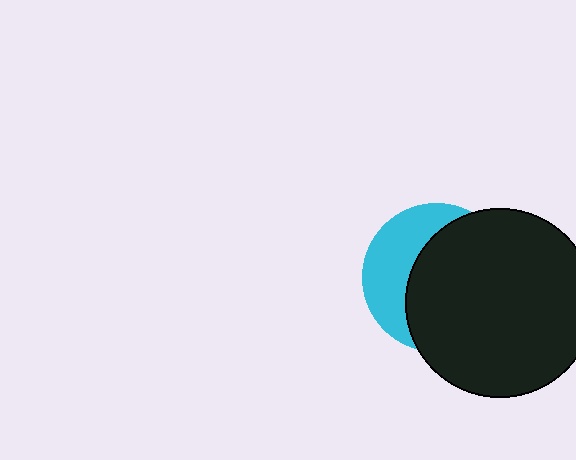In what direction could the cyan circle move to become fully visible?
The cyan circle could move left. That would shift it out from behind the black circle entirely.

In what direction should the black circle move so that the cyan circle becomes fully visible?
The black circle should move right. That is the shortest direction to clear the overlap and leave the cyan circle fully visible.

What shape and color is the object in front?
The object in front is a black circle.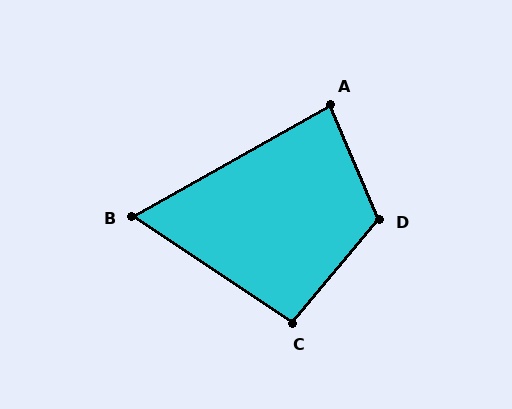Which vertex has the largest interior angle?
D, at approximately 117 degrees.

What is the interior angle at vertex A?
Approximately 84 degrees (acute).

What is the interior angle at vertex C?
Approximately 96 degrees (obtuse).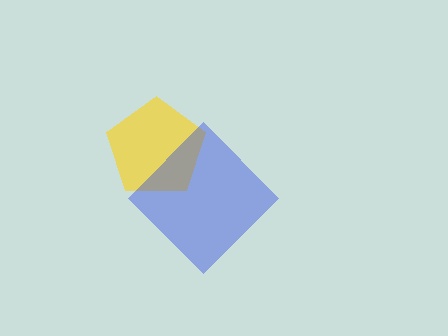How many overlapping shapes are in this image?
There are 2 overlapping shapes in the image.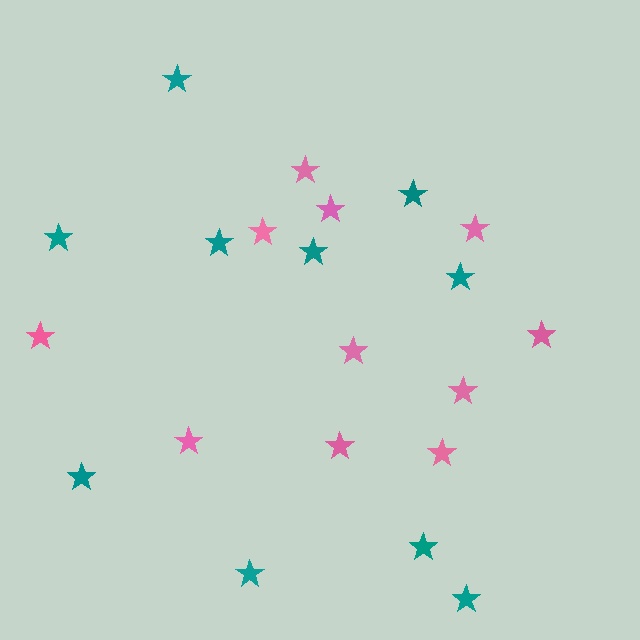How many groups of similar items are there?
There are 2 groups: one group of pink stars (11) and one group of teal stars (10).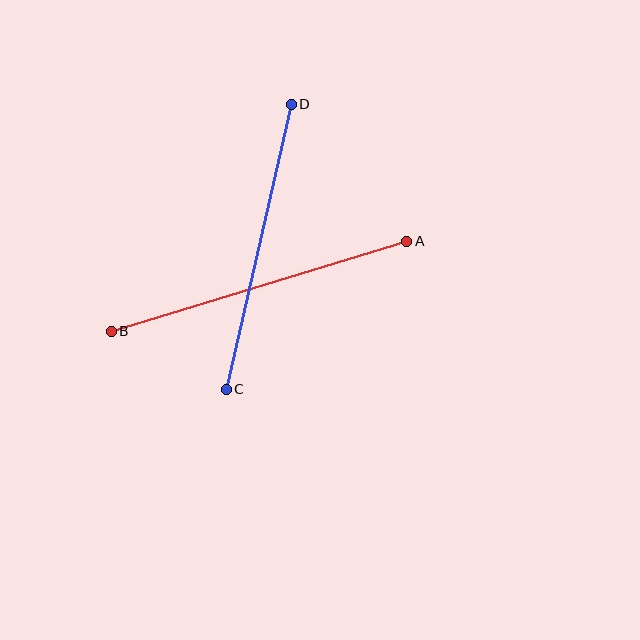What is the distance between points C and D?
The distance is approximately 293 pixels.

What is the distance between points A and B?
The distance is approximately 309 pixels.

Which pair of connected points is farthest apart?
Points A and B are farthest apart.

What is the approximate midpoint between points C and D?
The midpoint is at approximately (259, 247) pixels.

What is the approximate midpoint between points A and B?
The midpoint is at approximately (259, 286) pixels.